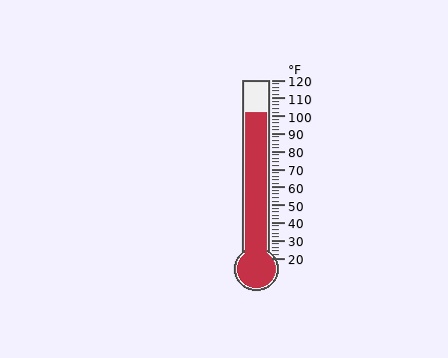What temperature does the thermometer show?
The thermometer shows approximately 102°F.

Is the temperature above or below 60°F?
The temperature is above 60°F.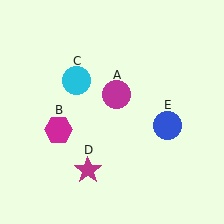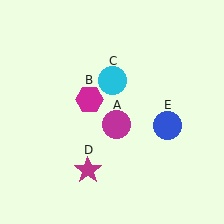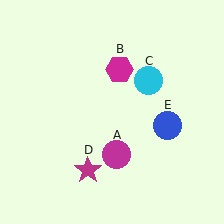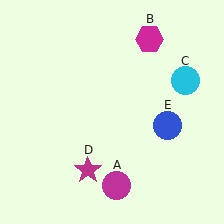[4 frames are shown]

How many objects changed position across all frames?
3 objects changed position: magenta circle (object A), magenta hexagon (object B), cyan circle (object C).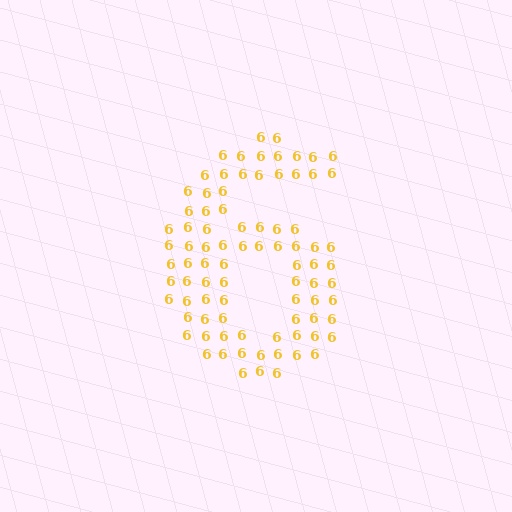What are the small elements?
The small elements are digit 6's.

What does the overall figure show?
The overall figure shows the digit 6.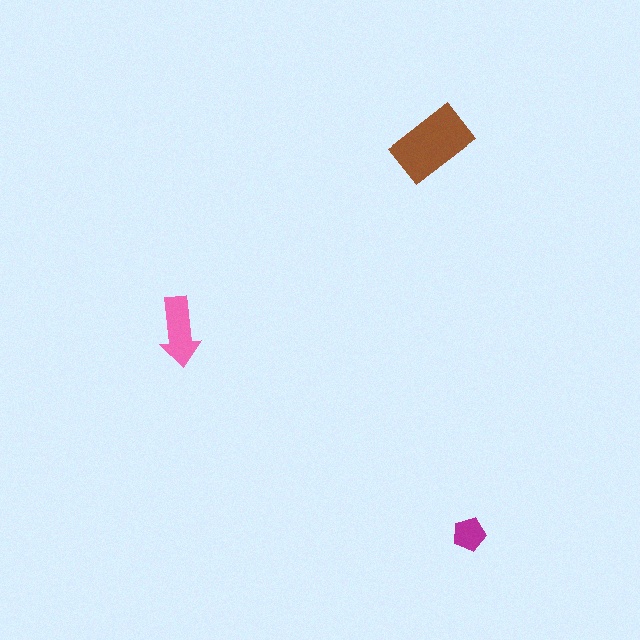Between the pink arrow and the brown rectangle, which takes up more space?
The brown rectangle.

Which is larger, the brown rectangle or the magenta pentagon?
The brown rectangle.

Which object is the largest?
The brown rectangle.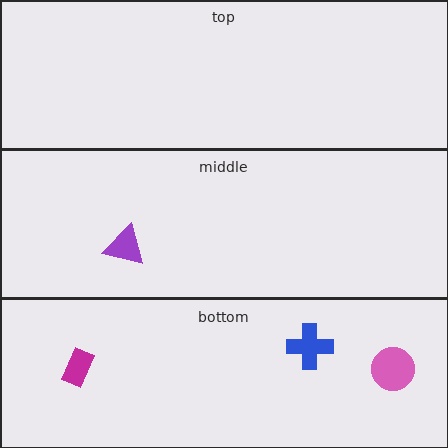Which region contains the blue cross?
The bottom region.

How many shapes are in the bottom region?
3.